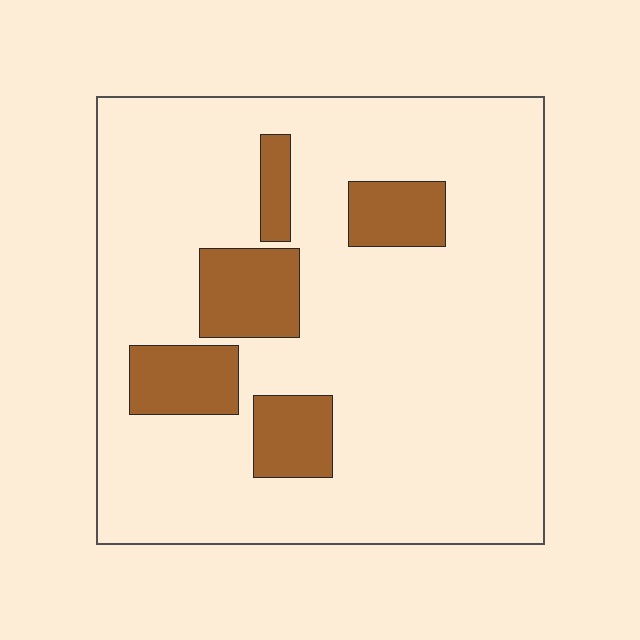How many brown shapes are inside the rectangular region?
5.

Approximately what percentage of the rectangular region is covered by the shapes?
Approximately 15%.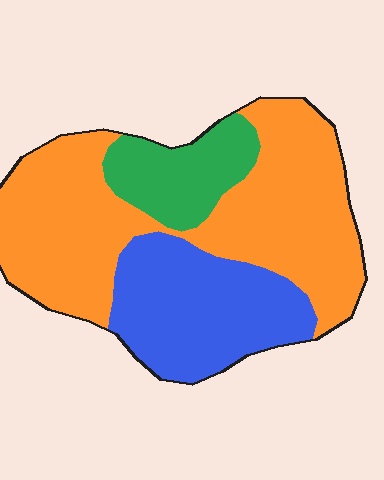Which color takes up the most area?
Orange, at roughly 55%.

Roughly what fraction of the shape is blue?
Blue covers 28% of the shape.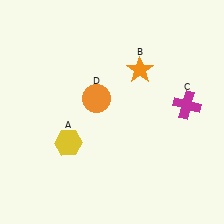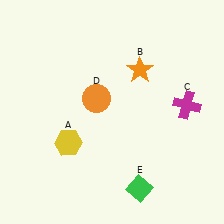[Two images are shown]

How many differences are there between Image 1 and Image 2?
There is 1 difference between the two images.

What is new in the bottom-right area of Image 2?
A green diamond (E) was added in the bottom-right area of Image 2.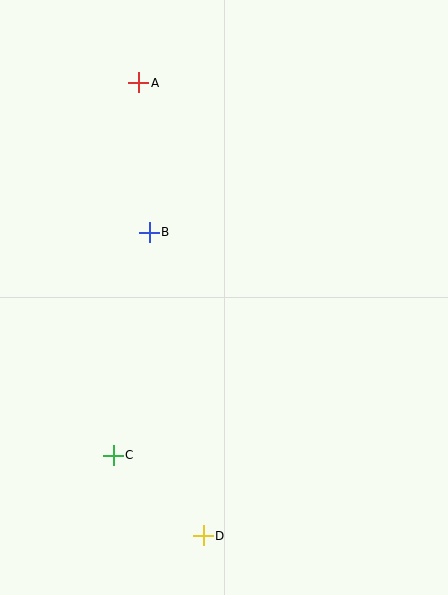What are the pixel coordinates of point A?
Point A is at (139, 83).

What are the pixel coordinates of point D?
Point D is at (203, 536).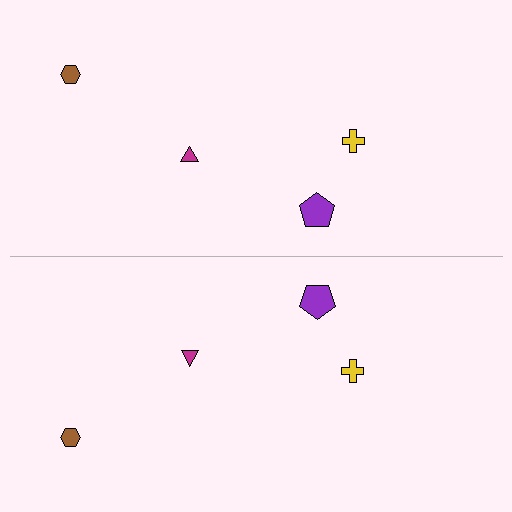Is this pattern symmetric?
Yes, this pattern has bilateral (reflection) symmetry.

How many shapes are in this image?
There are 8 shapes in this image.